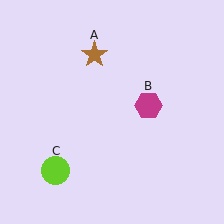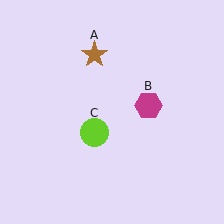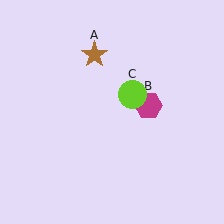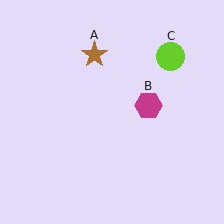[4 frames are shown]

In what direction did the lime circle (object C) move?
The lime circle (object C) moved up and to the right.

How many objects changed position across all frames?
1 object changed position: lime circle (object C).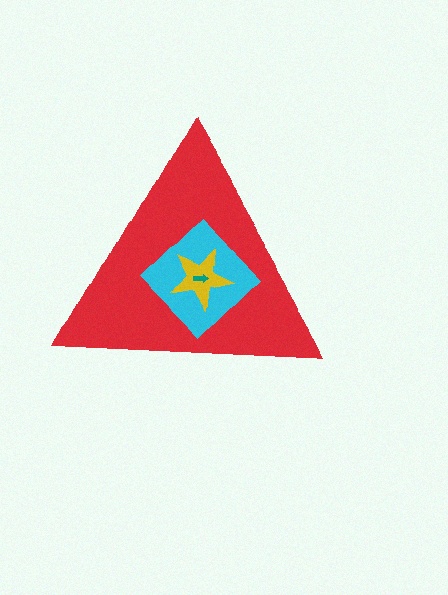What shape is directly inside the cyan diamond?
The yellow star.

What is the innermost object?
The teal arrow.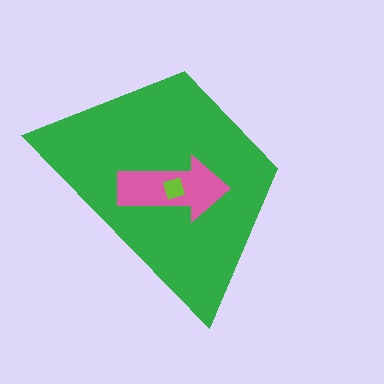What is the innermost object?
The lime square.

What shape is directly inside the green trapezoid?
The pink arrow.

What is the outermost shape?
The green trapezoid.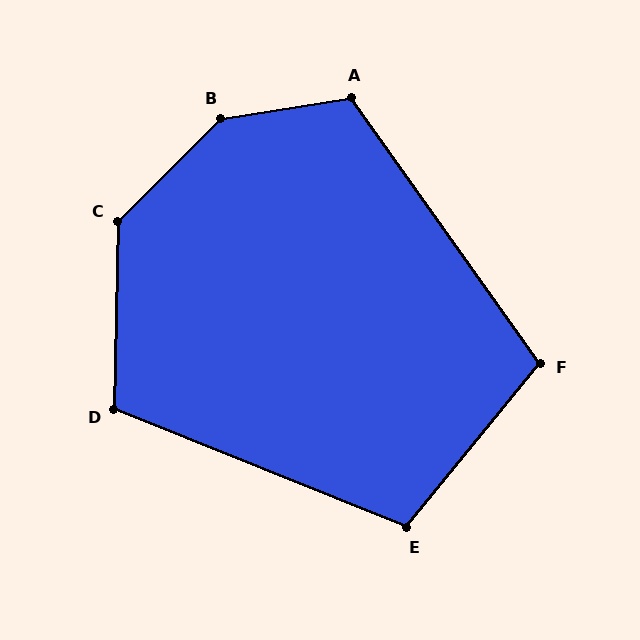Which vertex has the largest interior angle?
B, at approximately 144 degrees.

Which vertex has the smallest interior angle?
F, at approximately 105 degrees.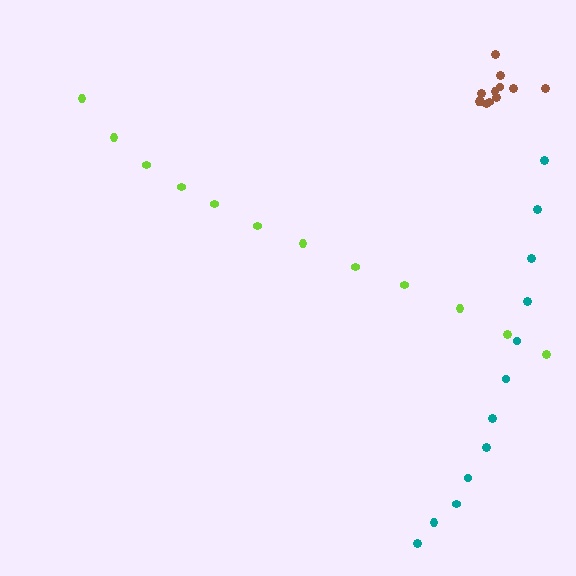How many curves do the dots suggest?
There are 3 distinct paths.